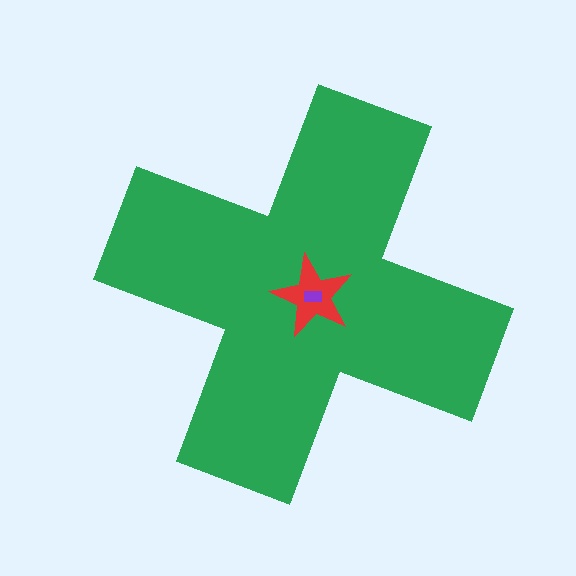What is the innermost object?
The purple rectangle.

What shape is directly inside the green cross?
The red star.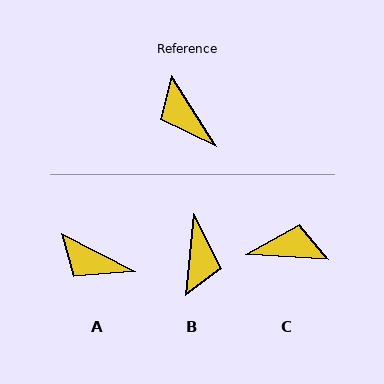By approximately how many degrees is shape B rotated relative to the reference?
Approximately 142 degrees counter-clockwise.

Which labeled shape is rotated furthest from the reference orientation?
B, about 142 degrees away.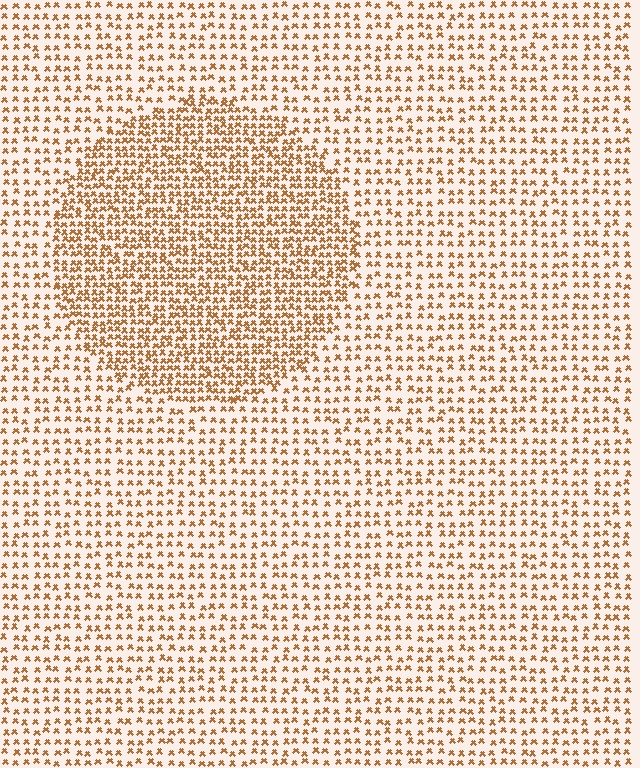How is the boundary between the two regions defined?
The boundary is defined by a change in element density (approximately 1.9x ratio). All elements are the same color, size, and shape.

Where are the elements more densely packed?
The elements are more densely packed inside the circle boundary.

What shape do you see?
I see a circle.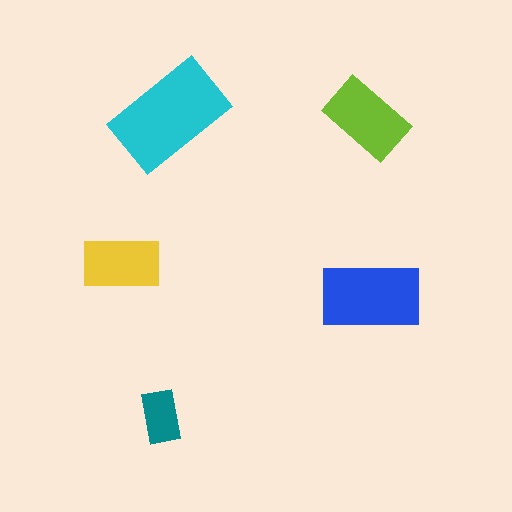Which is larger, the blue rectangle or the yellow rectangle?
The blue one.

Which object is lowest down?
The teal rectangle is bottommost.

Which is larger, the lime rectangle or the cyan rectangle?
The cyan one.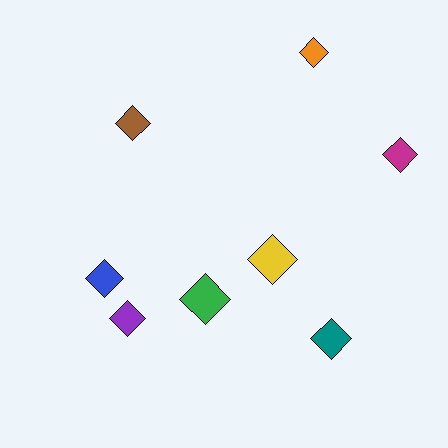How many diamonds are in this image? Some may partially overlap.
There are 8 diamonds.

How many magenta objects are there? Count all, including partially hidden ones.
There is 1 magenta object.